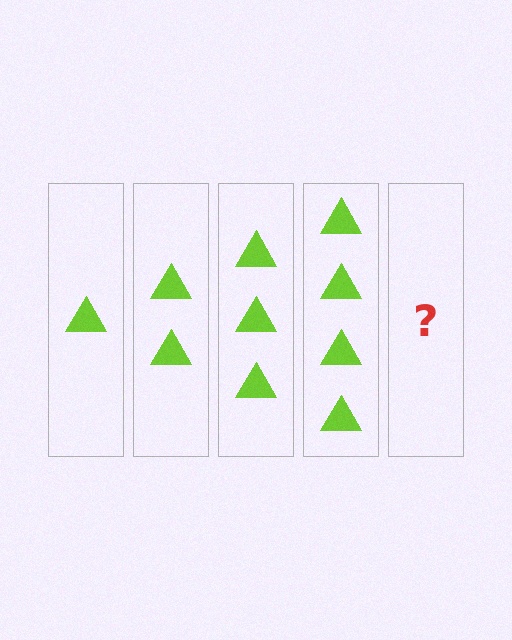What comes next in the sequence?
The next element should be 5 triangles.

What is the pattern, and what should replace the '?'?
The pattern is that each step adds one more triangle. The '?' should be 5 triangles.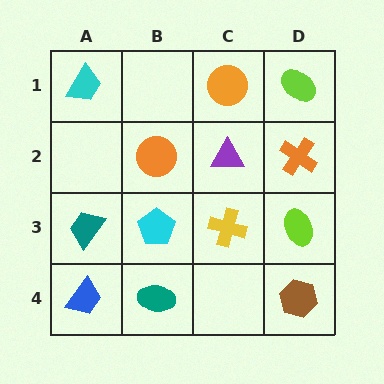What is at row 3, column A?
A teal trapezoid.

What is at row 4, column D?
A brown hexagon.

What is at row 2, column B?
An orange circle.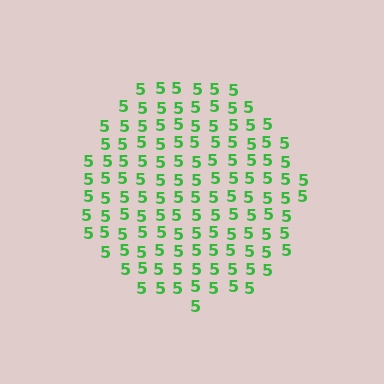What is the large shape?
The large shape is a circle.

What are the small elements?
The small elements are digit 5's.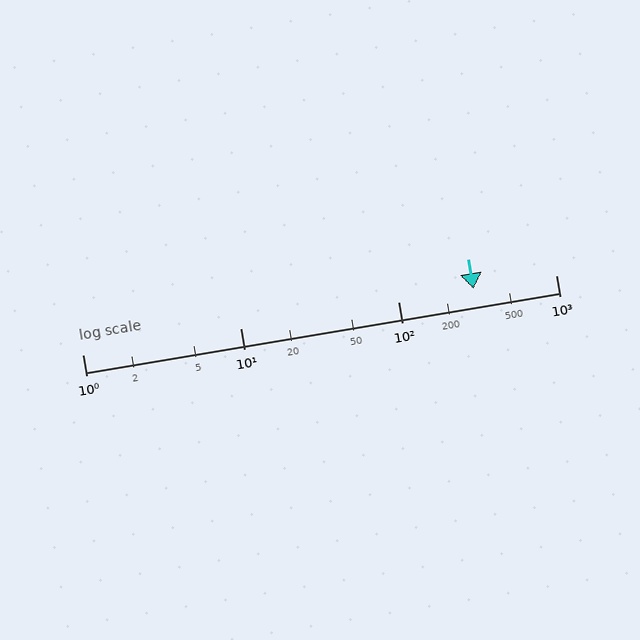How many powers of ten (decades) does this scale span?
The scale spans 3 decades, from 1 to 1000.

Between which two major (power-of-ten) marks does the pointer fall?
The pointer is between 100 and 1000.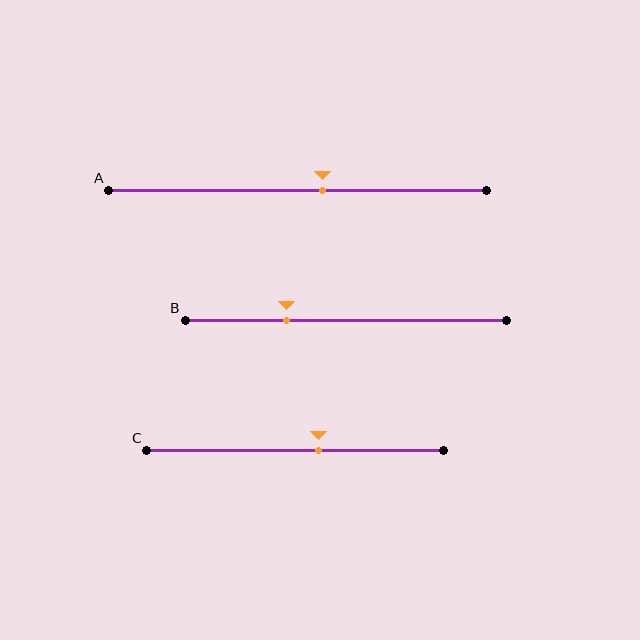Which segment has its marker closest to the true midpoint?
Segment A has its marker closest to the true midpoint.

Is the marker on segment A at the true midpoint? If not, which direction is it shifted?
No, the marker on segment A is shifted to the right by about 6% of the segment length.